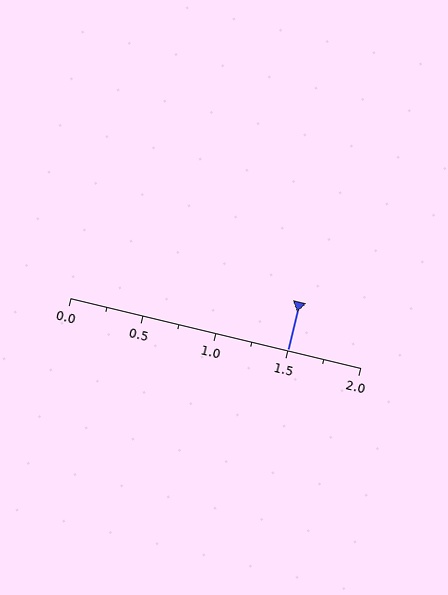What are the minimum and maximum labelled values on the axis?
The axis runs from 0.0 to 2.0.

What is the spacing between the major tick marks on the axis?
The major ticks are spaced 0.5 apart.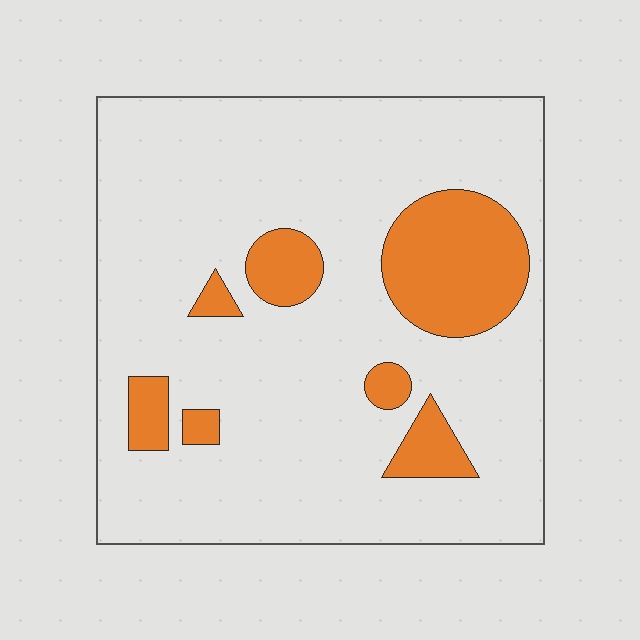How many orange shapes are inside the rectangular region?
7.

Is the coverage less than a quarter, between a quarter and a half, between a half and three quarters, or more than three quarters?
Less than a quarter.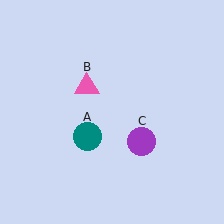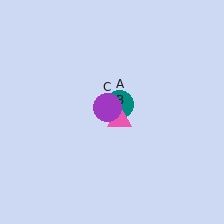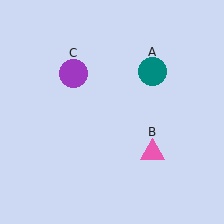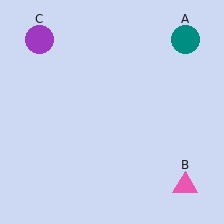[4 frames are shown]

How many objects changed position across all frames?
3 objects changed position: teal circle (object A), pink triangle (object B), purple circle (object C).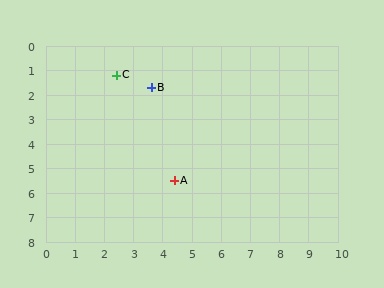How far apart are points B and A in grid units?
Points B and A are about 3.9 grid units apart.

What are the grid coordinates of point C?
Point C is at approximately (2.4, 1.2).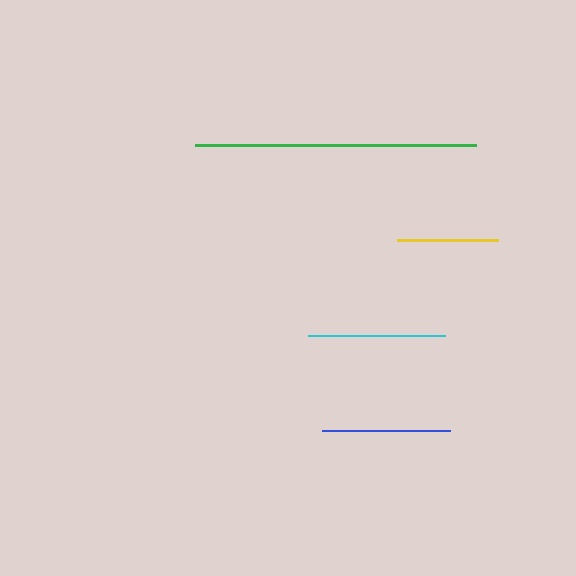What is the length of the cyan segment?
The cyan segment is approximately 137 pixels long.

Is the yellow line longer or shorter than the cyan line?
The cyan line is longer than the yellow line.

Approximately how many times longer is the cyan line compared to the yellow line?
The cyan line is approximately 1.4 times the length of the yellow line.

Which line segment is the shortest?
The yellow line is the shortest at approximately 101 pixels.